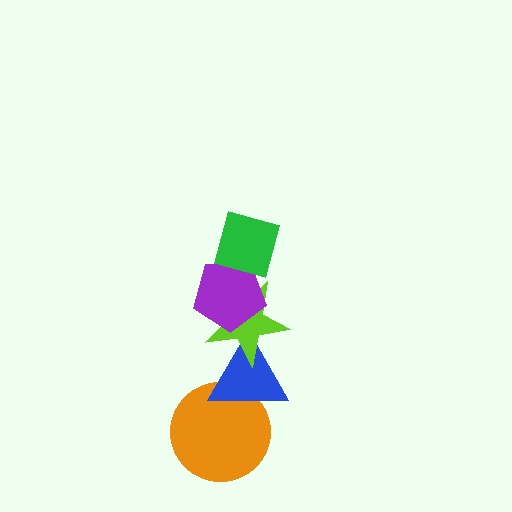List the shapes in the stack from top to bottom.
From top to bottom: the green diamond, the purple pentagon, the lime star, the blue triangle, the orange circle.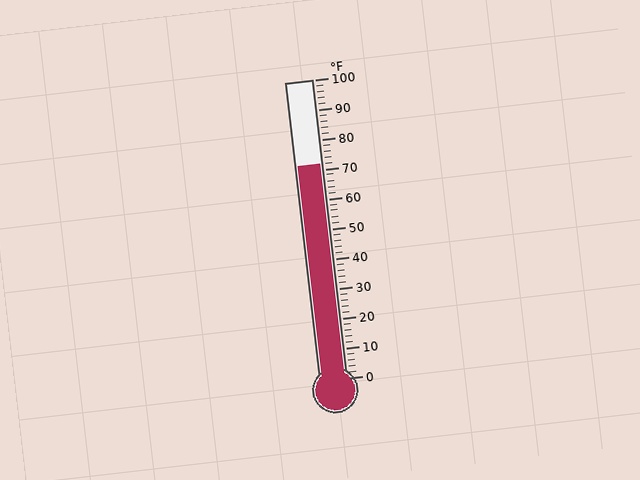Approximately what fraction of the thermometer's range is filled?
The thermometer is filled to approximately 70% of its range.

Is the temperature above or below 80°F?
The temperature is below 80°F.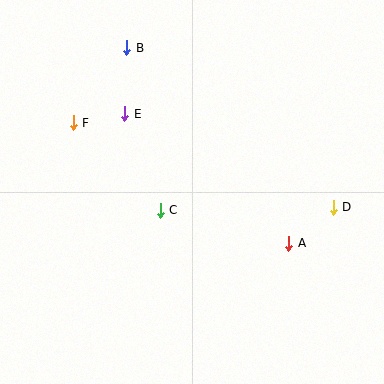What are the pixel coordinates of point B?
Point B is at (127, 48).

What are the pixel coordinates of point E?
Point E is at (125, 114).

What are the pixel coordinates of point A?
Point A is at (289, 243).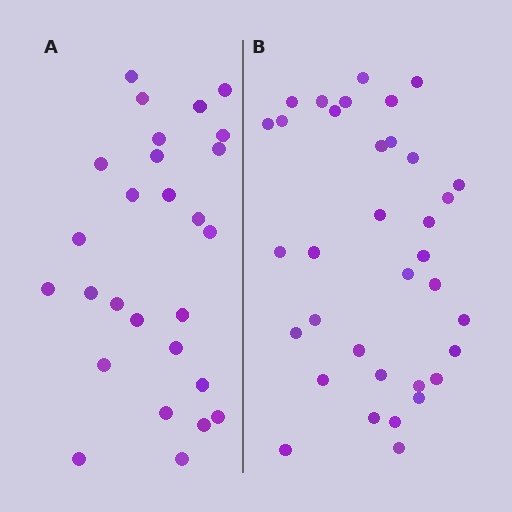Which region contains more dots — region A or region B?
Region B (the right region) has more dots.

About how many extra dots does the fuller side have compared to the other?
Region B has roughly 8 or so more dots than region A.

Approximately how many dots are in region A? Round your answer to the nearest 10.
About 30 dots. (The exact count is 27, which rounds to 30.)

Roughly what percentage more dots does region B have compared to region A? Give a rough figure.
About 30% more.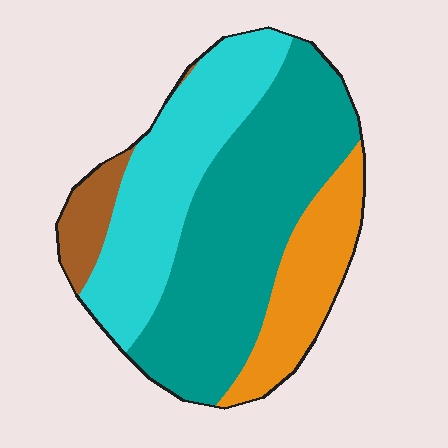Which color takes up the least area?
Brown, at roughly 5%.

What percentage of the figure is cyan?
Cyan takes up between a sixth and a third of the figure.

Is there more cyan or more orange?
Cyan.